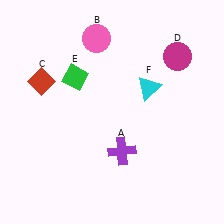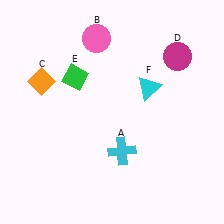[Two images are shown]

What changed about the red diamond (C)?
In Image 1, C is red. In Image 2, it changed to orange.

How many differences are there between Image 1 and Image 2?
There are 2 differences between the two images.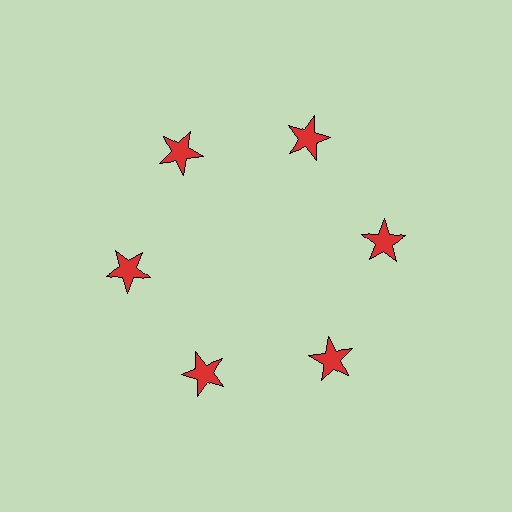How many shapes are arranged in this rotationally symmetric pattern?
There are 6 shapes, arranged in 6 groups of 1.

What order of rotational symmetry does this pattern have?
This pattern has 6-fold rotational symmetry.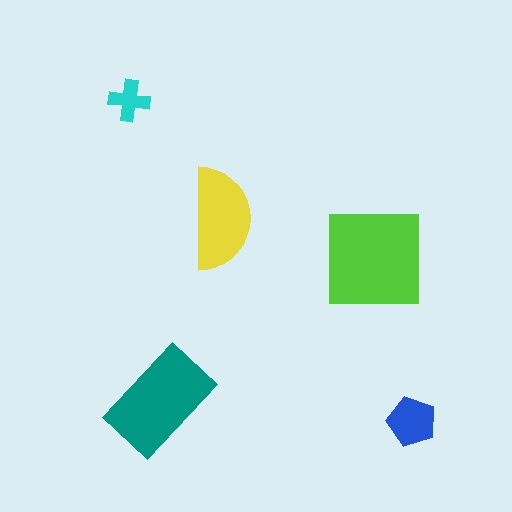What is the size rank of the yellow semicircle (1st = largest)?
3rd.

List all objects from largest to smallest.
The lime square, the teal rectangle, the yellow semicircle, the blue pentagon, the cyan cross.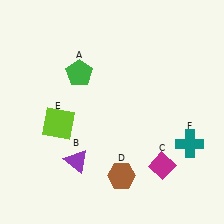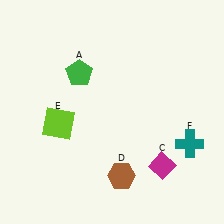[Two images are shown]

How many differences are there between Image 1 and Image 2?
There is 1 difference between the two images.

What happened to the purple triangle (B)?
The purple triangle (B) was removed in Image 2. It was in the bottom-left area of Image 1.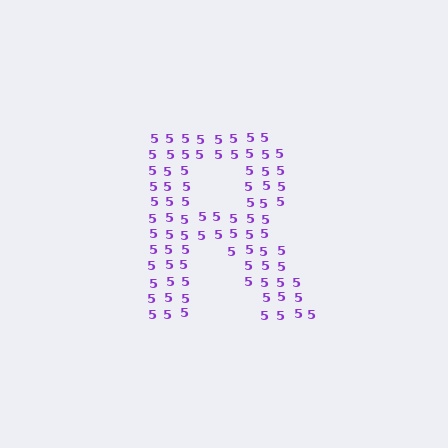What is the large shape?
The large shape is the letter R.